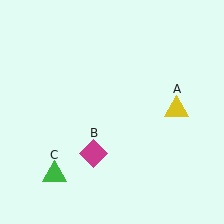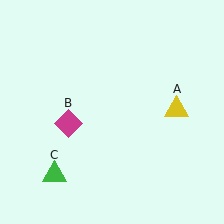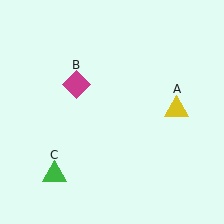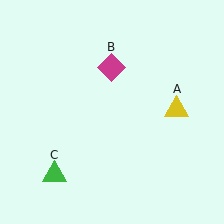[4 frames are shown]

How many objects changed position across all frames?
1 object changed position: magenta diamond (object B).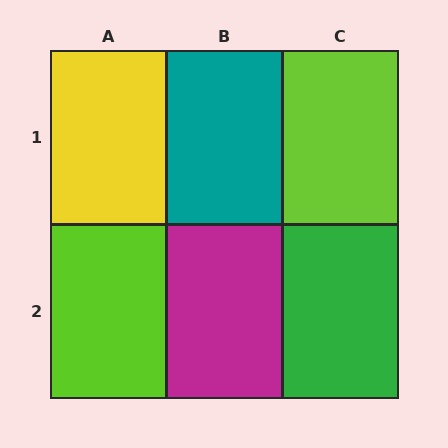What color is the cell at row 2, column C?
Green.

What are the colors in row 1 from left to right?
Yellow, teal, lime.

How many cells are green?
1 cell is green.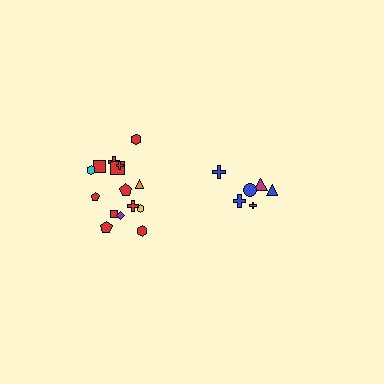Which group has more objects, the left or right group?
The left group.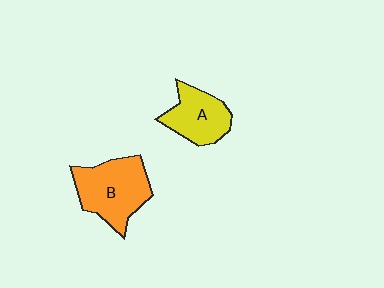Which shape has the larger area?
Shape B (orange).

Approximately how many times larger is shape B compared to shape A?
Approximately 1.4 times.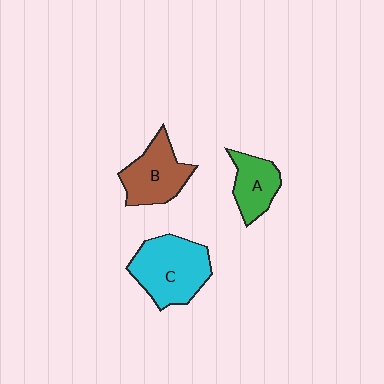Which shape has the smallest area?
Shape A (green).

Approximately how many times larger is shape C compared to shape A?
Approximately 1.7 times.